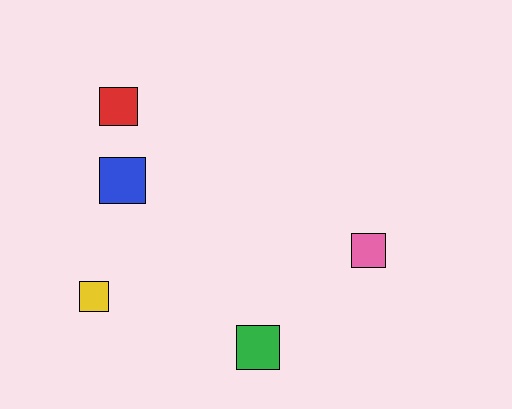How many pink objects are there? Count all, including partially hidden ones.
There is 1 pink object.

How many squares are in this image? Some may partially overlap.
There are 5 squares.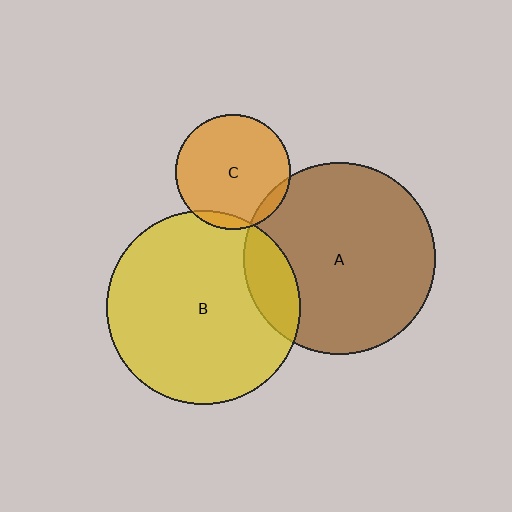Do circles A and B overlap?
Yes.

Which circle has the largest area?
Circle B (yellow).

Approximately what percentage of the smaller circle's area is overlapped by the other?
Approximately 15%.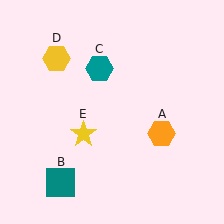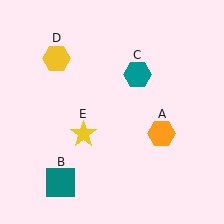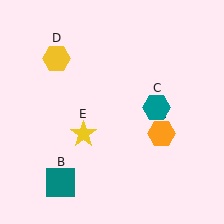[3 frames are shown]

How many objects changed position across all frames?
1 object changed position: teal hexagon (object C).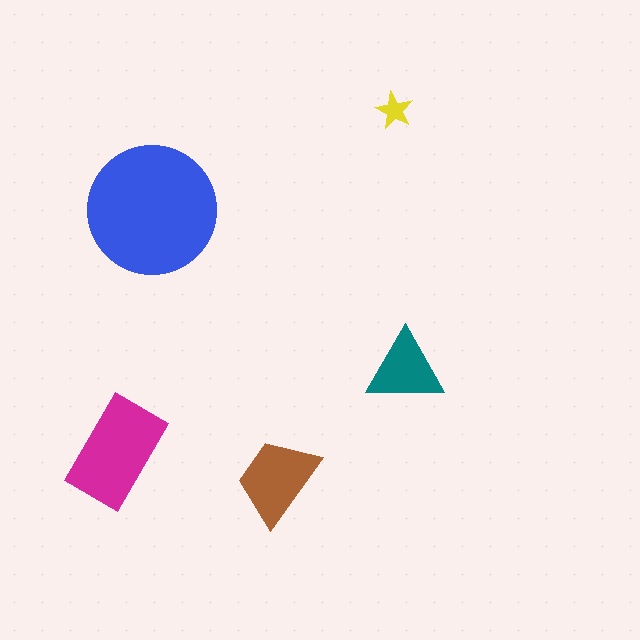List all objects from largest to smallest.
The blue circle, the magenta rectangle, the brown trapezoid, the teal triangle, the yellow star.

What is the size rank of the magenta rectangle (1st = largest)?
2nd.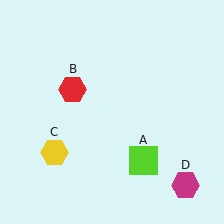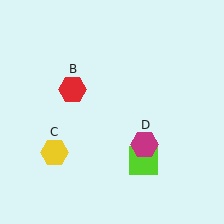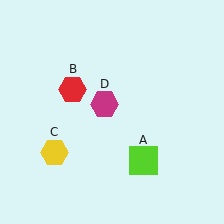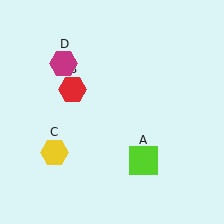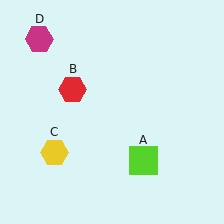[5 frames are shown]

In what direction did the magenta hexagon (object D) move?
The magenta hexagon (object D) moved up and to the left.